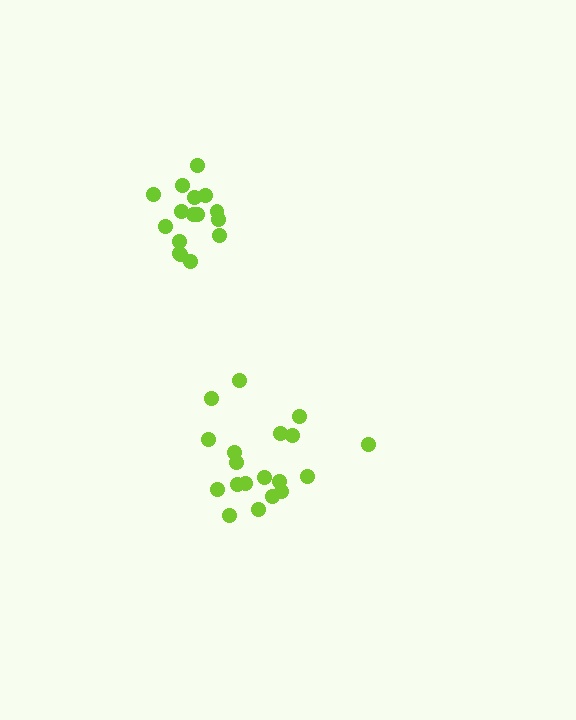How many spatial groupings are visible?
There are 2 spatial groupings.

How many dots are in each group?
Group 1: 16 dots, Group 2: 19 dots (35 total).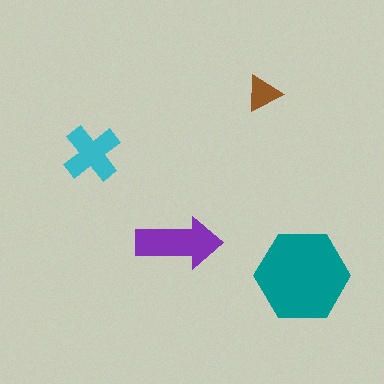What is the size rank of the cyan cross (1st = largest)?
3rd.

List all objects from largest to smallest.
The teal hexagon, the purple arrow, the cyan cross, the brown triangle.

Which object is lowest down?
The teal hexagon is bottommost.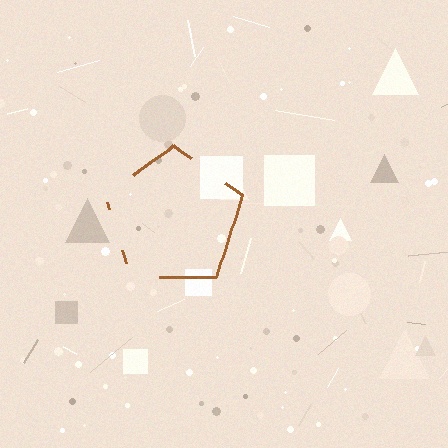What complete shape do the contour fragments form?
The contour fragments form a pentagon.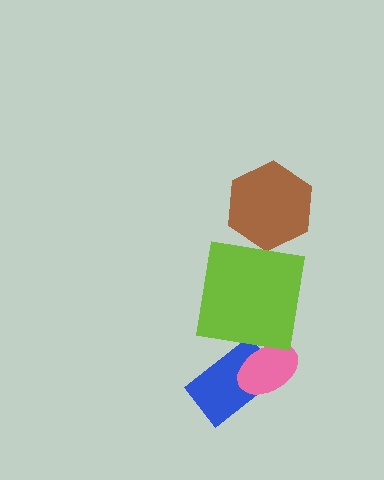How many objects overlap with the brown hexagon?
0 objects overlap with the brown hexagon.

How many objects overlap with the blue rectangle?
1 object overlaps with the blue rectangle.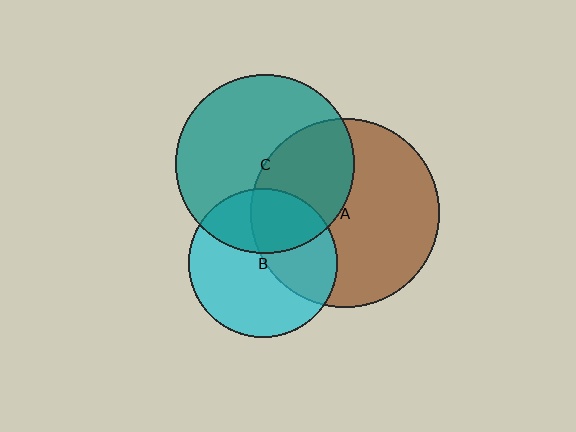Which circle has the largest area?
Circle A (brown).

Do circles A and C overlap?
Yes.